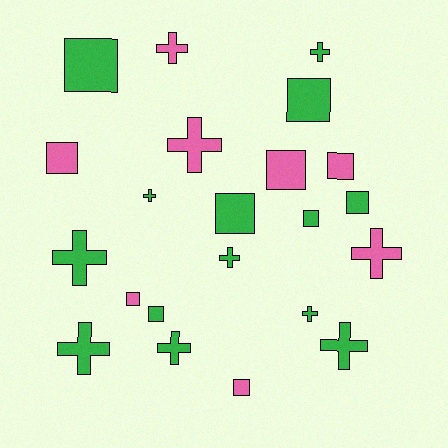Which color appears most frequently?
Green, with 14 objects.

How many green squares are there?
There are 6 green squares.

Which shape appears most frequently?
Cross, with 11 objects.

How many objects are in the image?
There are 22 objects.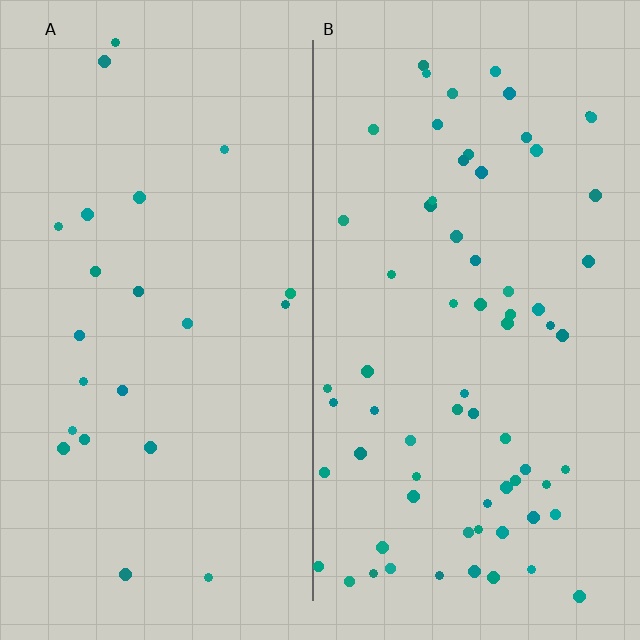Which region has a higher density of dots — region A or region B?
B (the right).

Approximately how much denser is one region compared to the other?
Approximately 3.0× — region B over region A.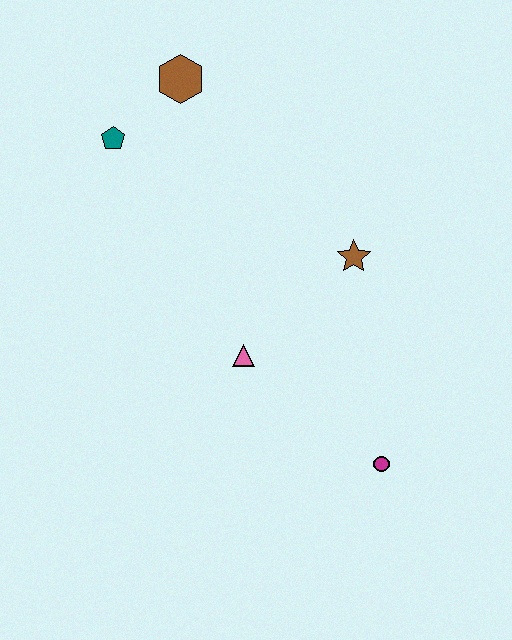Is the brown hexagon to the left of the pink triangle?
Yes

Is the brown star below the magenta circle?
No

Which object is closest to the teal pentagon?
The brown hexagon is closest to the teal pentagon.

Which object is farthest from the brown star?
The teal pentagon is farthest from the brown star.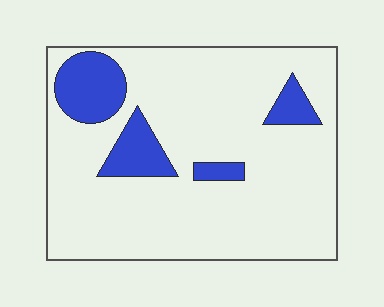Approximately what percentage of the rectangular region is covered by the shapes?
Approximately 15%.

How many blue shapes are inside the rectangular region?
4.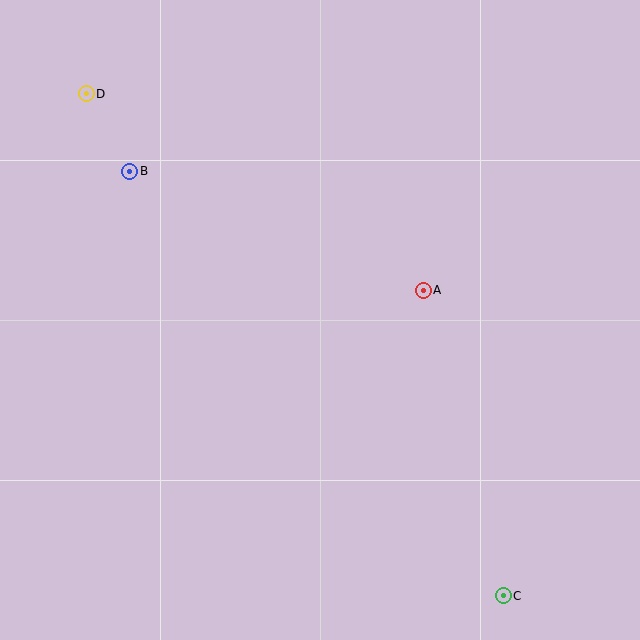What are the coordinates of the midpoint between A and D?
The midpoint between A and D is at (255, 192).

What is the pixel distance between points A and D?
The distance between A and D is 390 pixels.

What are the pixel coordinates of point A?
Point A is at (423, 290).